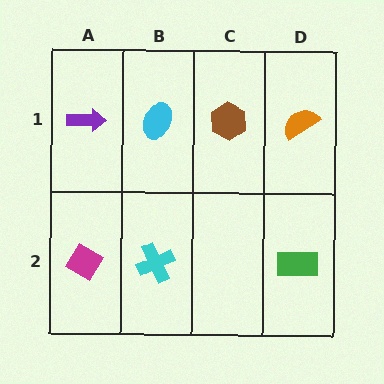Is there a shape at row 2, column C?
No, that cell is empty.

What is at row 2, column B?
A cyan cross.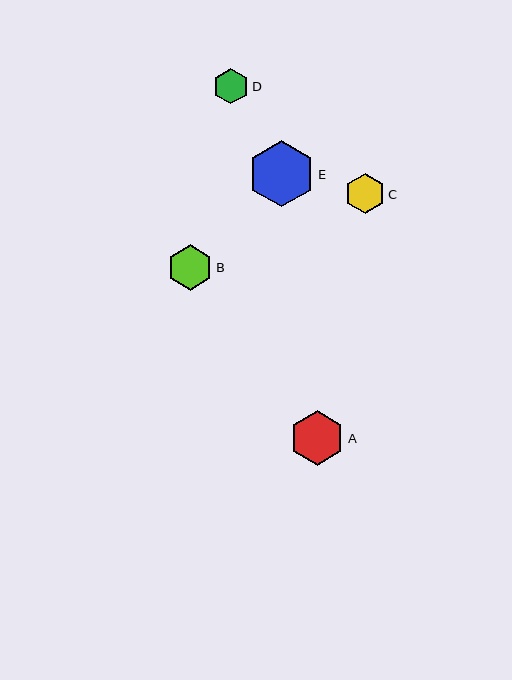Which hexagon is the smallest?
Hexagon D is the smallest with a size of approximately 35 pixels.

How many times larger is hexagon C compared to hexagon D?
Hexagon C is approximately 1.1 times the size of hexagon D.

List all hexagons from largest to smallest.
From largest to smallest: E, A, B, C, D.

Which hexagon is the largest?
Hexagon E is the largest with a size of approximately 66 pixels.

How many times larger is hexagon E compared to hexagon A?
Hexagon E is approximately 1.2 times the size of hexagon A.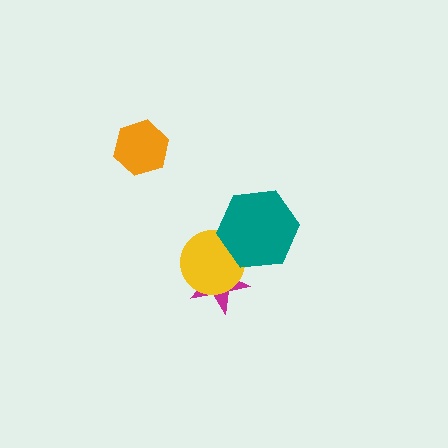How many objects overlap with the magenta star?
2 objects overlap with the magenta star.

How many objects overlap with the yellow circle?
2 objects overlap with the yellow circle.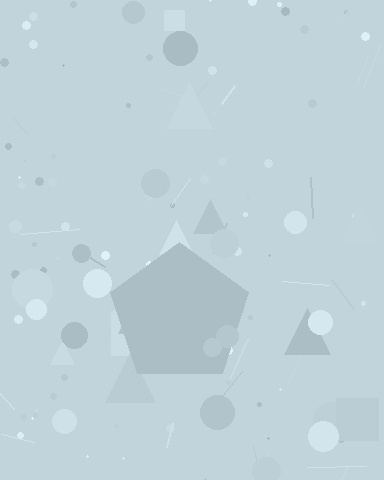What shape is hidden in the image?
A pentagon is hidden in the image.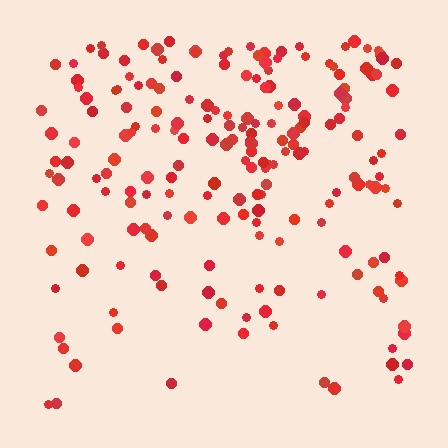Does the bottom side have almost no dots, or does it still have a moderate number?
Still a moderate number, just noticeably fewer than the top.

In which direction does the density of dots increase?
From bottom to top, with the top side densest.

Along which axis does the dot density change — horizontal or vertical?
Vertical.